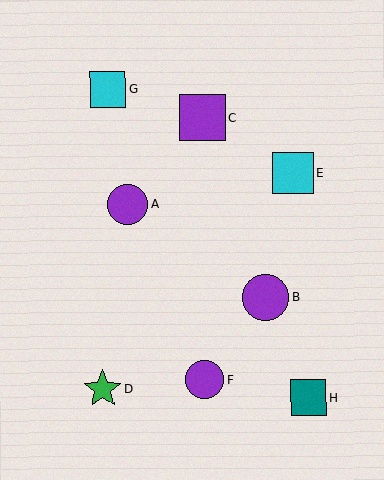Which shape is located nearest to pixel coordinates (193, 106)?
The purple square (labeled C) at (202, 118) is nearest to that location.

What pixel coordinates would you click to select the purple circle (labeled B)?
Click at (266, 297) to select the purple circle B.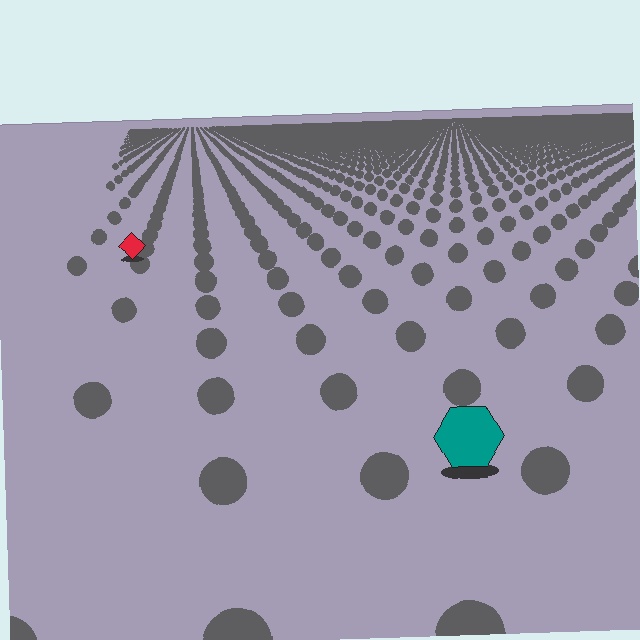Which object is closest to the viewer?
The teal hexagon is closest. The texture marks near it are larger and more spread out.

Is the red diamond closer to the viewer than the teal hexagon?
No. The teal hexagon is closer — you can tell from the texture gradient: the ground texture is coarser near it.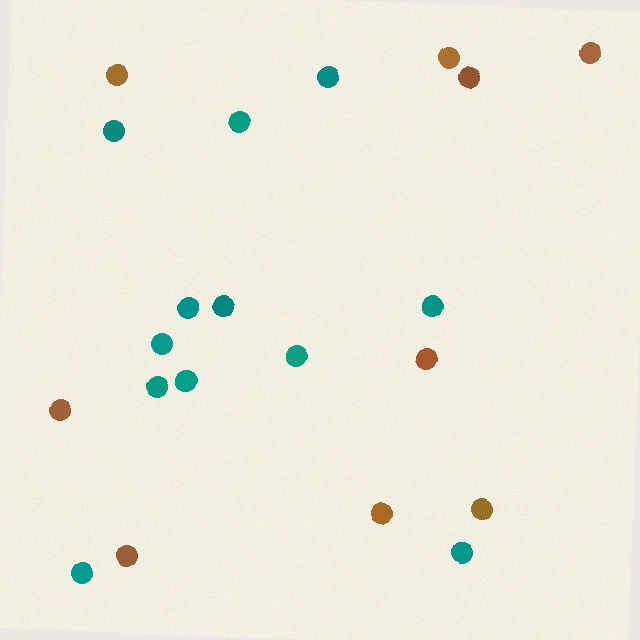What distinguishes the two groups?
There are 2 groups: one group of brown circles (9) and one group of teal circles (12).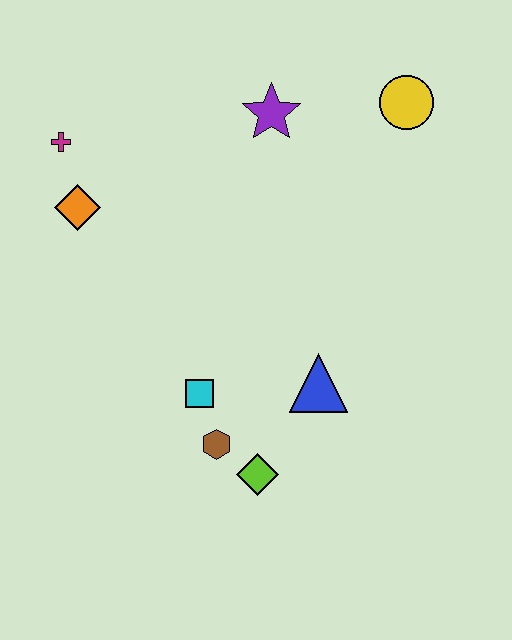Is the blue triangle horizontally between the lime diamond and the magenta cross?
No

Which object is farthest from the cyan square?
The yellow circle is farthest from the cyan square.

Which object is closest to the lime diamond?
The brown hexagon is closest to the lime diamond.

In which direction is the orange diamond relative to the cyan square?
The orange diamond is above the cyan square.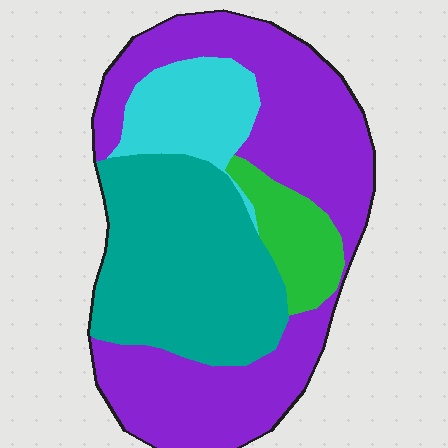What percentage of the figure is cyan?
Cyan covers roughly 10% of the figure.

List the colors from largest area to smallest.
From largest to smallest: purple, teal, cyan, green.